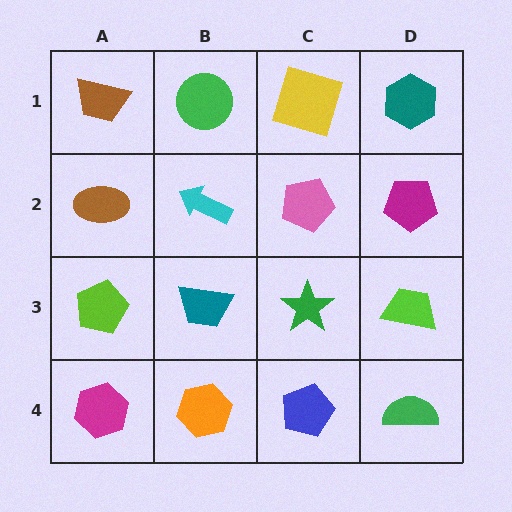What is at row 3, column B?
A teal trapezoid.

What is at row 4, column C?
A blue pentagon.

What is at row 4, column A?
A magenta hexagon.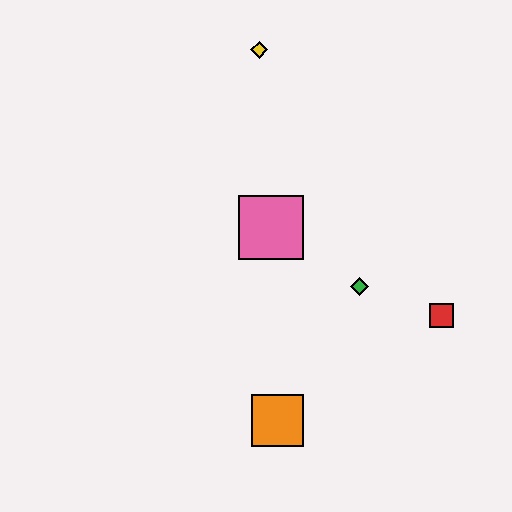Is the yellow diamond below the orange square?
No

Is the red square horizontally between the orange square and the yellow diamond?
No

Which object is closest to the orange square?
The green diamond is closest to the orange square.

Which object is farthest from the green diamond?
The yellow diamond is farthest from the green diamond.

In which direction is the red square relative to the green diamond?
The red square is to the right of the green diamond.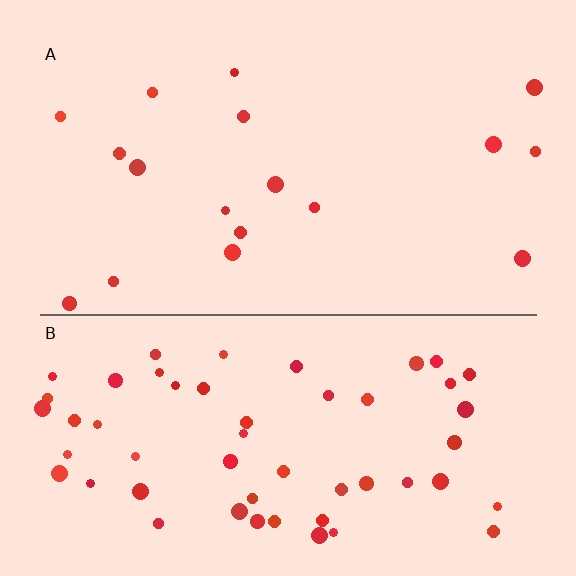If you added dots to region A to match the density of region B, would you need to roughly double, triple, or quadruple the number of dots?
Approximately triple.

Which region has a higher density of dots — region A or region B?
B (the bottom).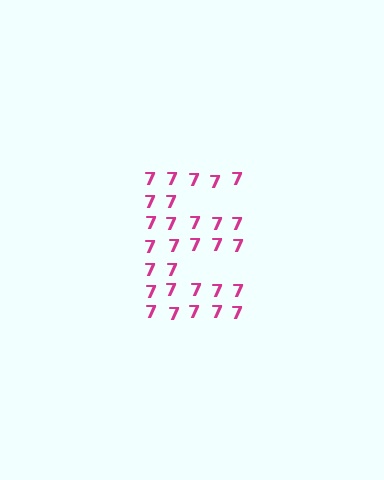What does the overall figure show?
The overall figure shows the letter E.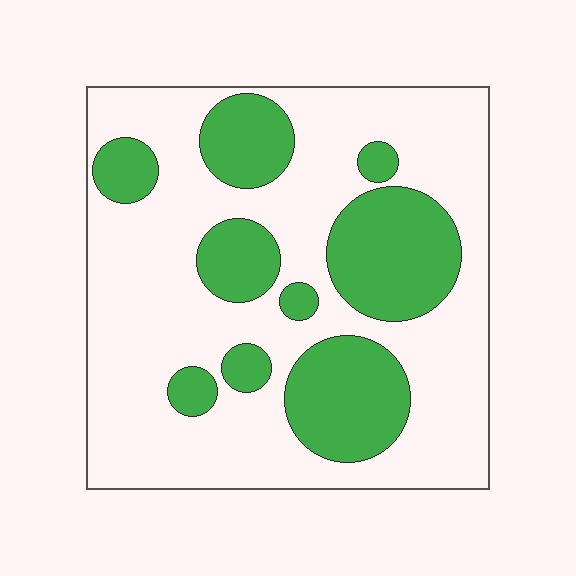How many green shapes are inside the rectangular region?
9.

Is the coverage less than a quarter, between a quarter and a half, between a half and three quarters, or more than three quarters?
Between a quarter and a half.